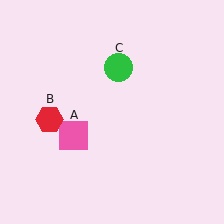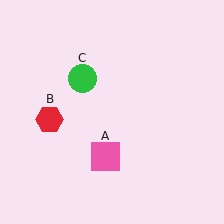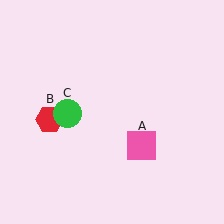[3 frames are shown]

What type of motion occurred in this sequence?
The pink square (object A), green circle (object C) rotated counterclockwise around the center of the scene.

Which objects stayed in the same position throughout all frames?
Red hexagon (object B) remained stationary.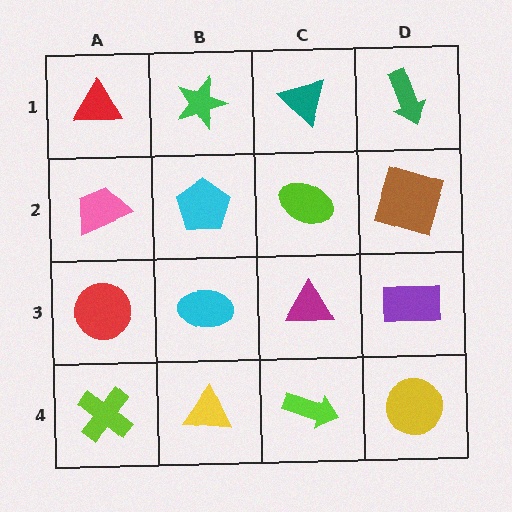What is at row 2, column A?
A pink trapezoid.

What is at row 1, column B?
A green star.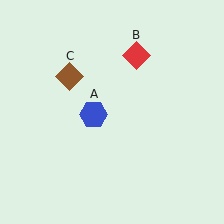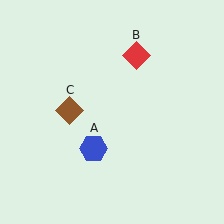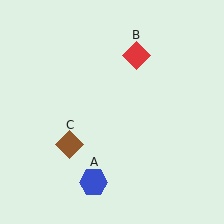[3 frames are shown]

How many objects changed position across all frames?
2 objects changed position: blue hexagon (object A), brown diamond (object C).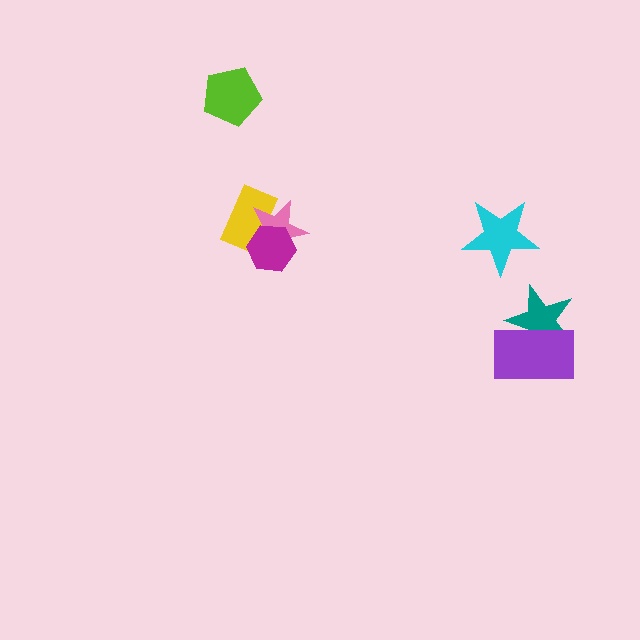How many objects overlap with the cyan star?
0 objects overlap with the cyan star.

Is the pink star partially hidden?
Yes, it is partially covered by another shape.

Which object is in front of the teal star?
The purple rectangle is in front of the teal star.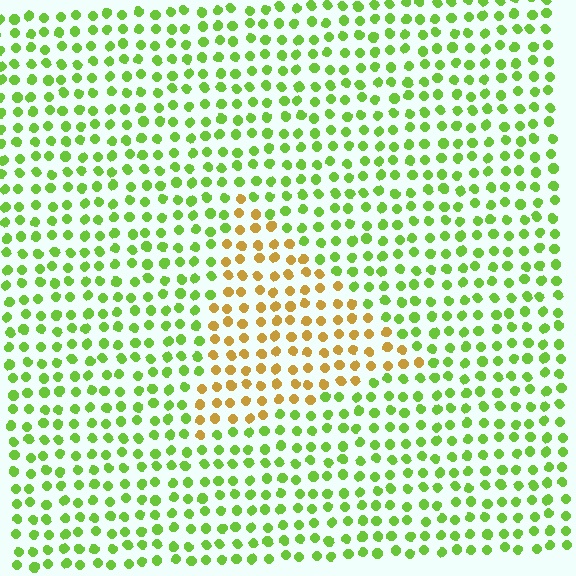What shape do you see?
I see a triangle.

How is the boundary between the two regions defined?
The boundary is defined purely by a slight shift in hue (about 58 degrees). Spacing, size, and orientation are identical on both sides.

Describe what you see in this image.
The image is filled with small lime elements in a uniform arrangement. A triangle-shaped region is visible where the elements are tinted to a slightly different hue, forming a subtle color boundary.